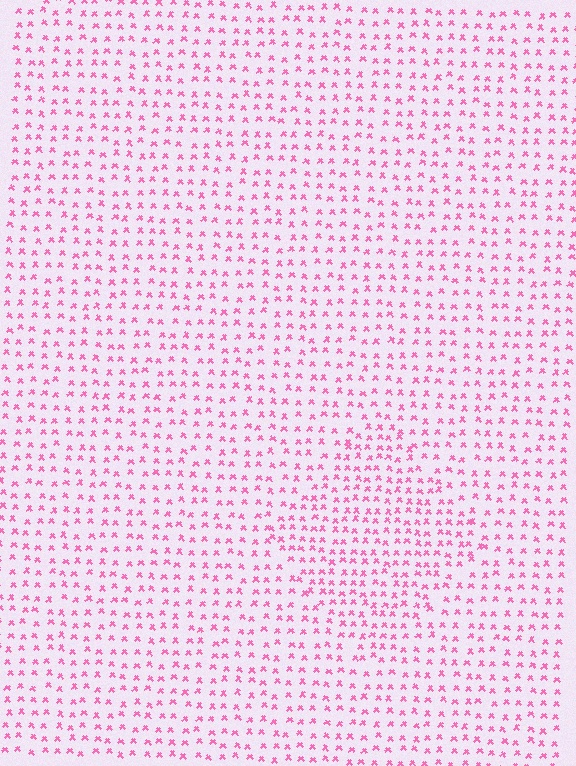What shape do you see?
I see a diamond.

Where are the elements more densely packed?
The elements are more densely packed inside the diamond boundary.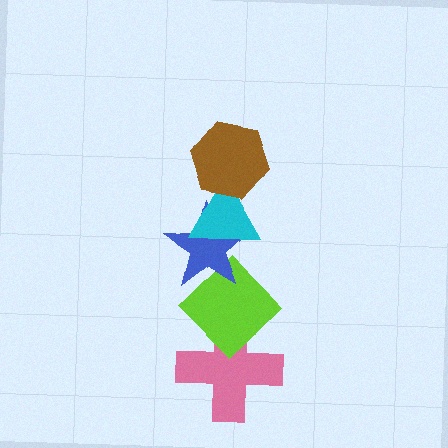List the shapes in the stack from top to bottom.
From top to bottom: the brown hexagon, the cyan triangle, the blue star, the lime diamond, the pink cross.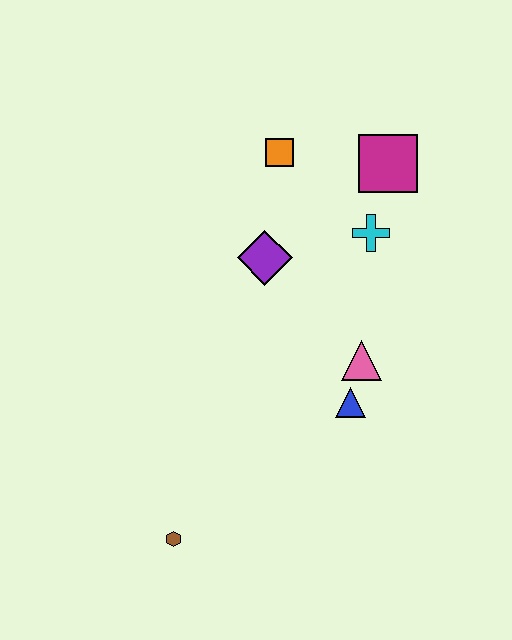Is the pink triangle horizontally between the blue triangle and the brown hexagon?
No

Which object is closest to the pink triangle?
The blue triangle is closest to the pink triangle.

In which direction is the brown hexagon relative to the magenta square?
The brown hexagon is below the magenta square.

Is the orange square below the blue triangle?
No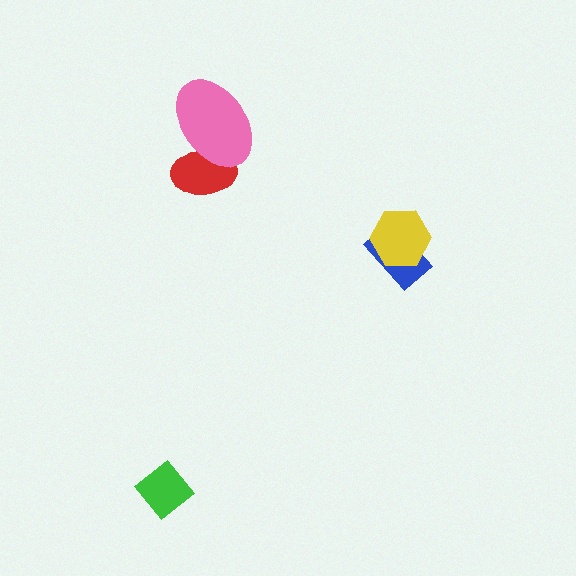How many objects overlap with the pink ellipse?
1 object overlaps with the pink ellipse.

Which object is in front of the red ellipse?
The pink ellipse is in front of the red ellipse.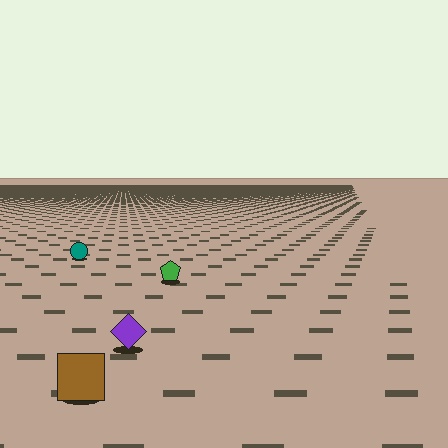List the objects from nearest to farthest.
From nearest to farthest: the brown square, the purple diamond, the green pentagon, the teal circle.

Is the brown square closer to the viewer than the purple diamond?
Yes. The brown square is closer — you can tell from the texture gradient: the ground texture is coarser near it.